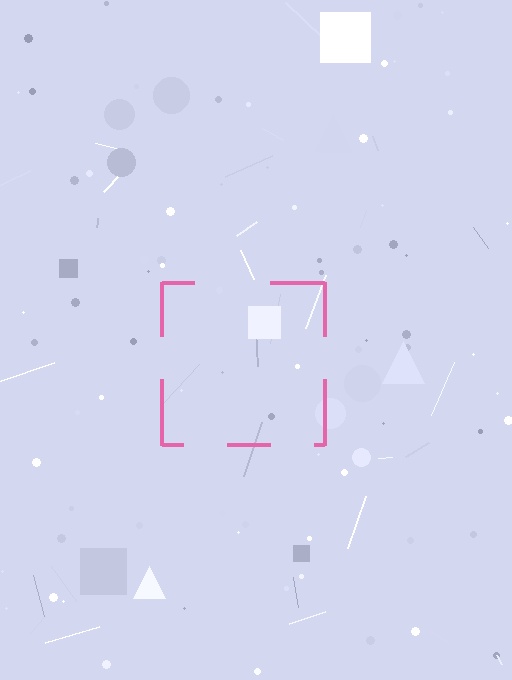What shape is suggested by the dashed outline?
The dashed outline suggests a square.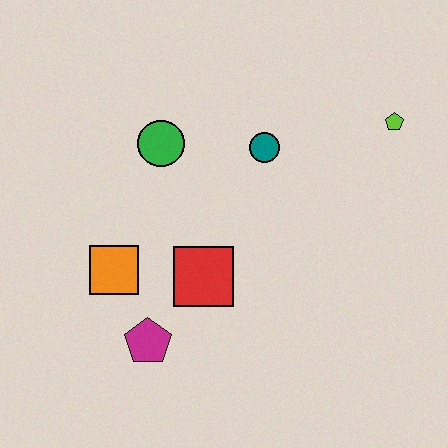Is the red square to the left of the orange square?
No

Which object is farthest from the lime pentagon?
The magenta pentagon is farthest from the lime pentagon.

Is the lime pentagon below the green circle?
No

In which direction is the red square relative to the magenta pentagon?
The red square is above the magenta pentagon.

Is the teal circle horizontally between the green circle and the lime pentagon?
Yes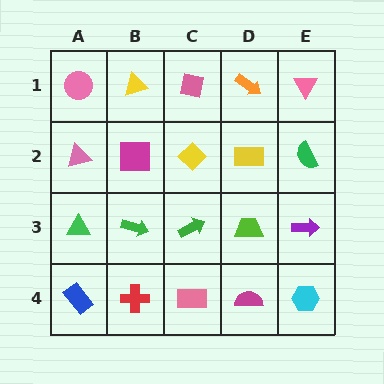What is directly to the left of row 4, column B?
A blue rectangle.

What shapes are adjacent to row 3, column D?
A yellow rectangle (row 2, column D), a magenta semicircle (row 4, column D), a green arrow (row 3, column C), a purple arrow (row 3, column E).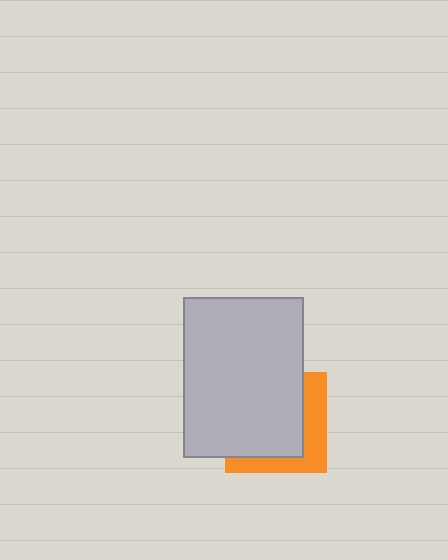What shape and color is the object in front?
The object in front is a light gray rectangle.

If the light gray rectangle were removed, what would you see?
You would see the complete orange square.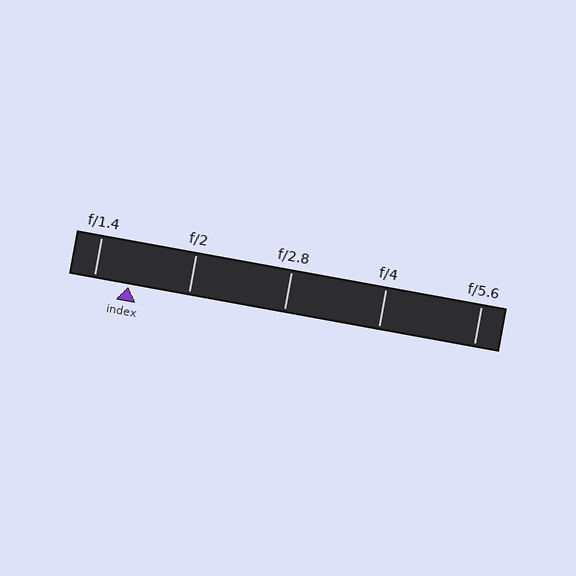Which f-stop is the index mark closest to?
The index mark is closest to f/1.4.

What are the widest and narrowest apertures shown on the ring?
The widest aperture shown is f/1.4 and the narrowest is f/5.6.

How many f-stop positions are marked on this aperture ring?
There are 5 f-stop positions marked.